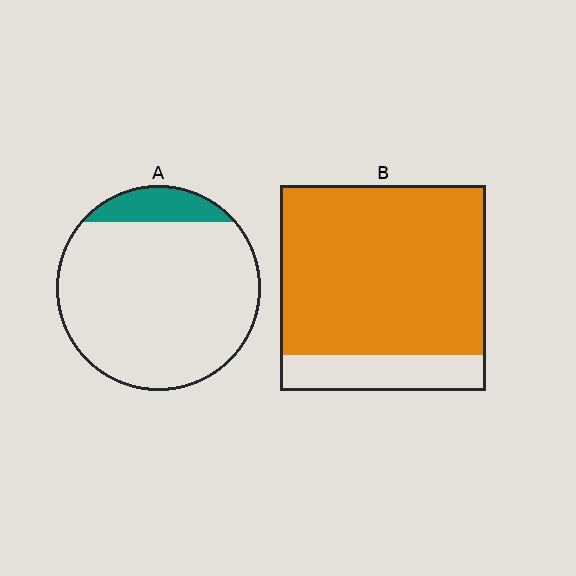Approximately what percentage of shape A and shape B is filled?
A is approximately 10% and B is approximately 85%.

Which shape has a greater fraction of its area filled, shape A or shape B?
Shape B.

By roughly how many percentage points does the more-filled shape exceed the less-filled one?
By roughly 70 percentage points (B over A).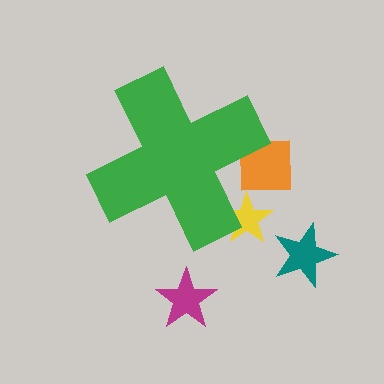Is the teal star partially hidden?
No, the teal star is fully visible.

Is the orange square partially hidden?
Yes, the orange square is partially hidden behind the green cross.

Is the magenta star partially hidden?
No, the magenta star is fully visible.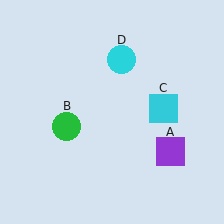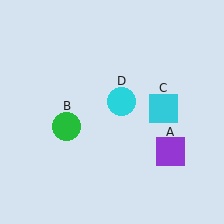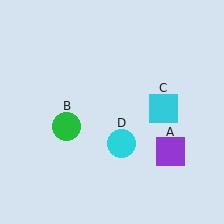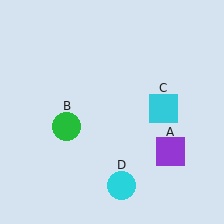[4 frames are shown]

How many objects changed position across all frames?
1 object changed position: cyan circle (object D).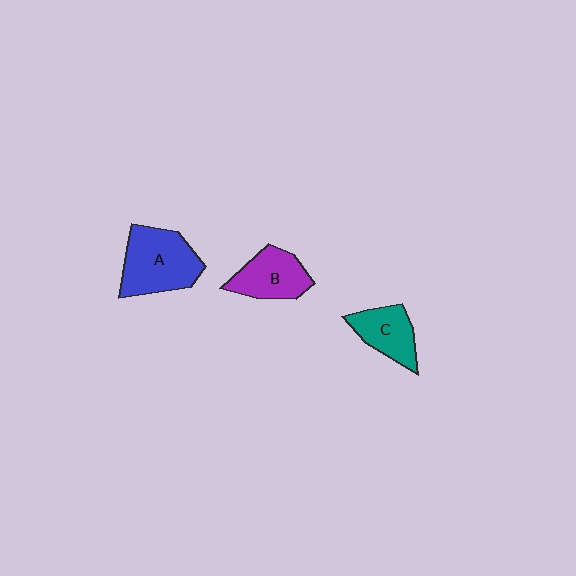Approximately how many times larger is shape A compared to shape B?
Approximately 1.4 times.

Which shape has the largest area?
Shape A (blue).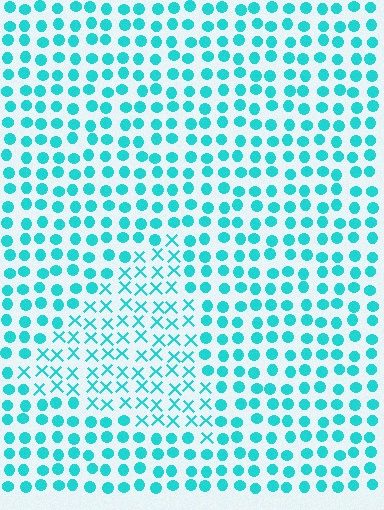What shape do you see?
I see a triangle.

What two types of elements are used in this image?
The image uses X marks inside the triangle region and circles outside it.